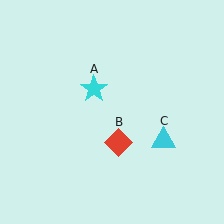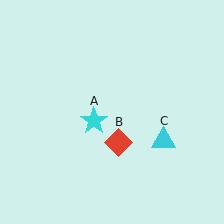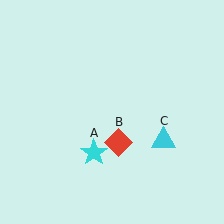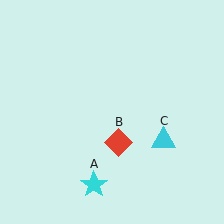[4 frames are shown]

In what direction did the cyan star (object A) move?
The cyan star (object A) moved down.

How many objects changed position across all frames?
1 object changed position: cyan star (object A).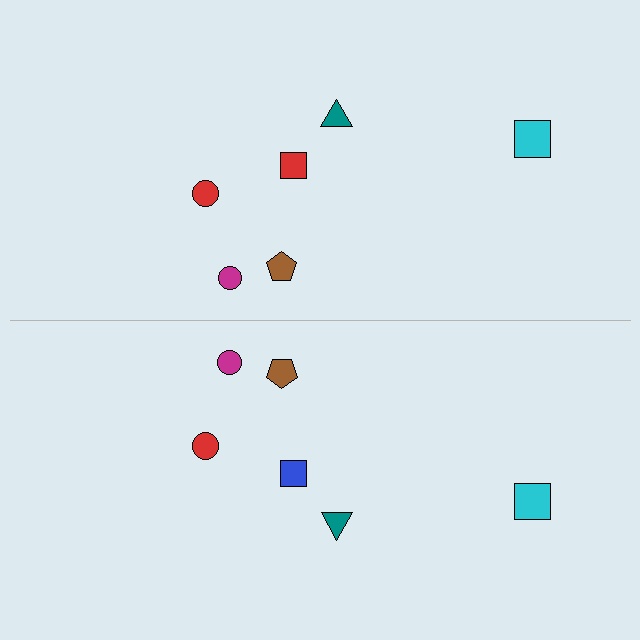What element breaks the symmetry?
The blue square on the bottom side breaks the symmetry — its mirror counterpart is red.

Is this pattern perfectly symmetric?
No, the pattern is not perfectly symmetric. The blue square on the bottom side breaks the symmetry — its mirror counterpart is red.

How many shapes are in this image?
There are 12 shapes in this image.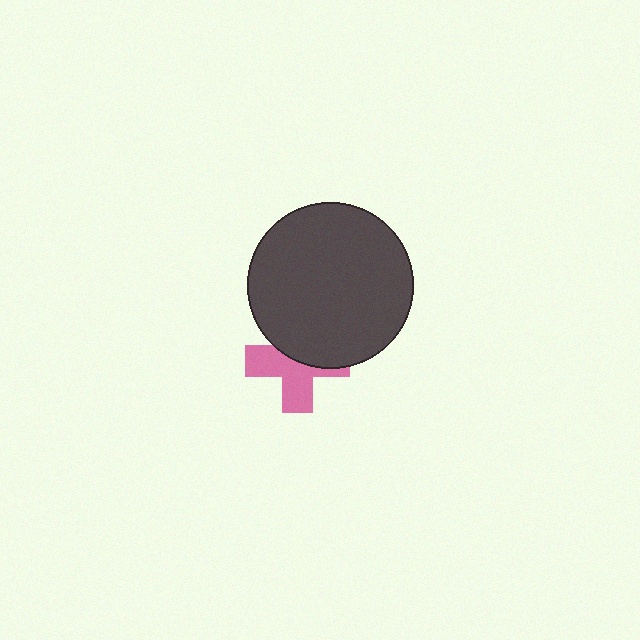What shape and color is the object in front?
The object in front is a dark gray circle.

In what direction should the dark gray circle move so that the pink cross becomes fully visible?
The dark gray circle should move up. That is the shortest direction to clear the overlap and leave the pink cross fully visible.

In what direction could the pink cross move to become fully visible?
The pink cross could move down. That would shift it out from behind the dark gray circle entirely.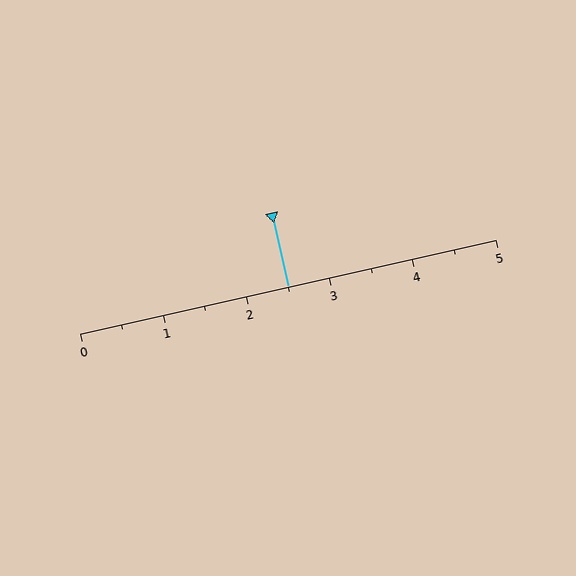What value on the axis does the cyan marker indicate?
The marker indicates approximately 2.5.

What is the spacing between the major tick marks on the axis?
The major ticks are spaced 1 apart.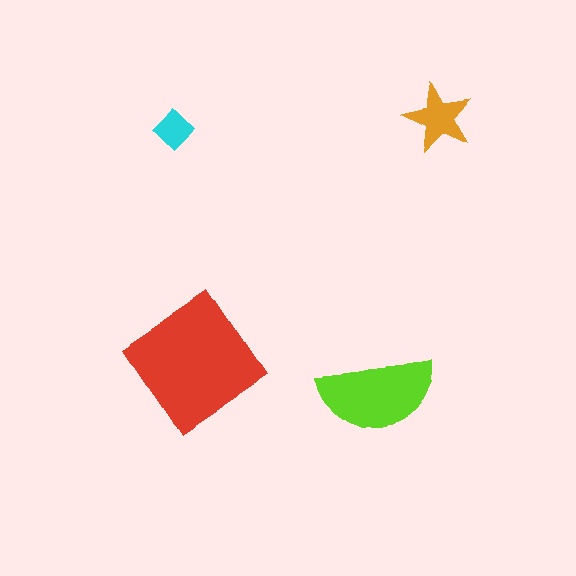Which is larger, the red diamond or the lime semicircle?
The red diamond.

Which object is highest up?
The cyan diamond is topmost.